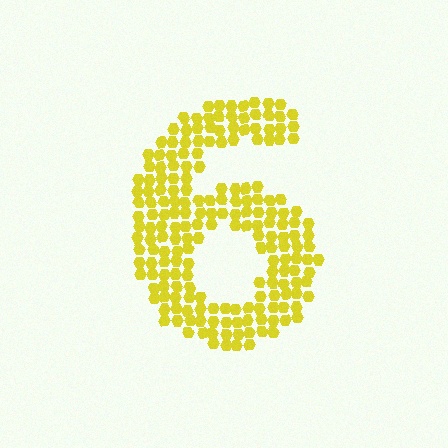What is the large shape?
The large shape is the digit 6.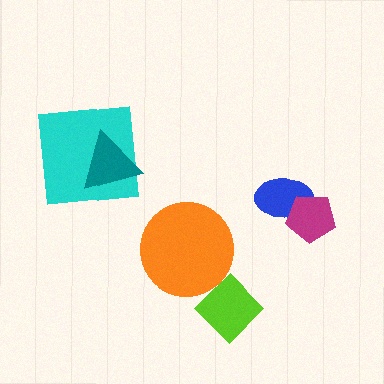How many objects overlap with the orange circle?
1 object overlaps with the orange circle.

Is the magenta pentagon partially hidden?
No, no other shape covers it.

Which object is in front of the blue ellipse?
The magenta pentagon is in front of the blue ellipse.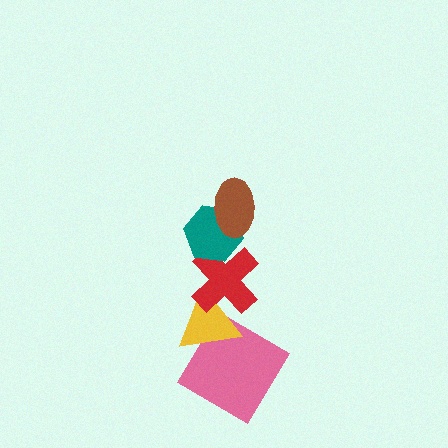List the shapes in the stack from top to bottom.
From top to bottom: the brown ellipse, the teal hexagon, the red cross, the yellow triangle, the pink diamond.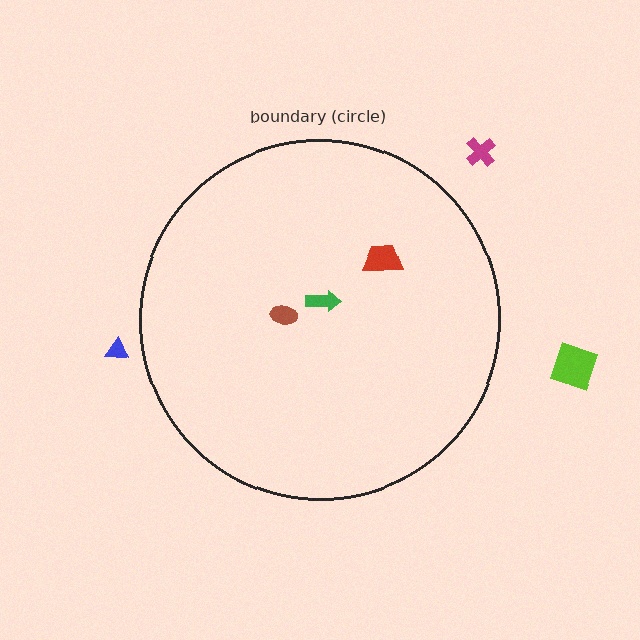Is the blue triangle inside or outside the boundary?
Outside.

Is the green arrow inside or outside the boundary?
Inside.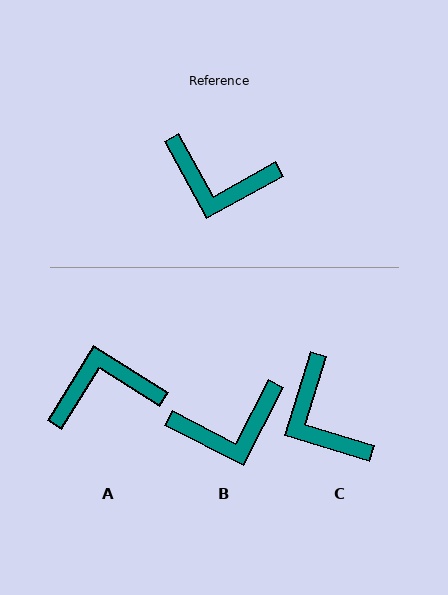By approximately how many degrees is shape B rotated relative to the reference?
Approximately 34 degrees counter-clockwise.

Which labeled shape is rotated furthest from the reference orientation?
A, about 150 degrees away.